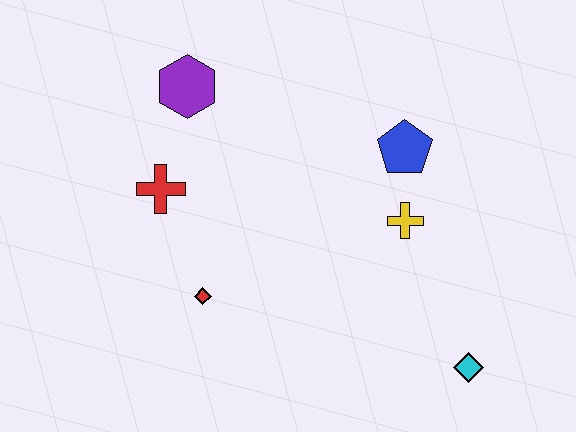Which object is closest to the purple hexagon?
The red cross is closest to the purple hexagon.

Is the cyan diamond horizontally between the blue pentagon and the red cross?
No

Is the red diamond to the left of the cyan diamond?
Yes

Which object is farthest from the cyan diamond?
The purple hexagon is farthest from the cyan diamond.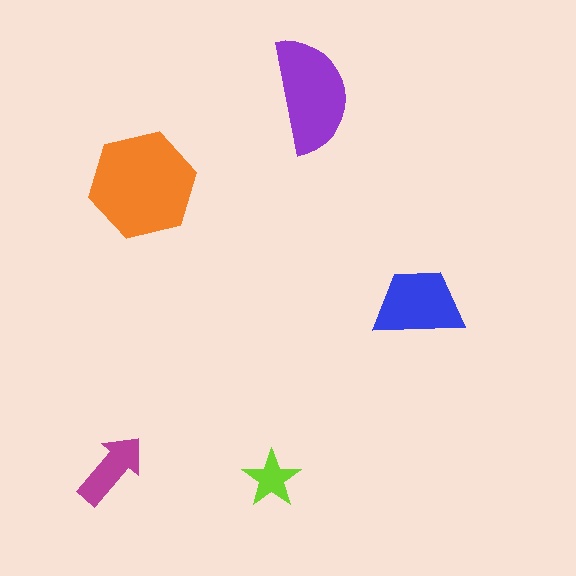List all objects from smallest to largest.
The lime star, the magenta arrow, the blue trapezoid, the purple semicircle, the orange hexagon.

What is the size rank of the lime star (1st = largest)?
5th.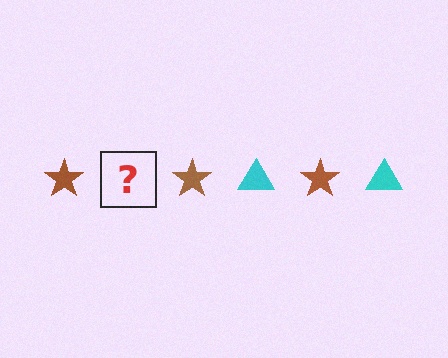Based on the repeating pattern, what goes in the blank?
The blank should be a cyan triangle.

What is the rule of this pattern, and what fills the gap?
The rule is that the pattern alternates between brown star and cyan triangle. The gap should be filled with a cyan triangle.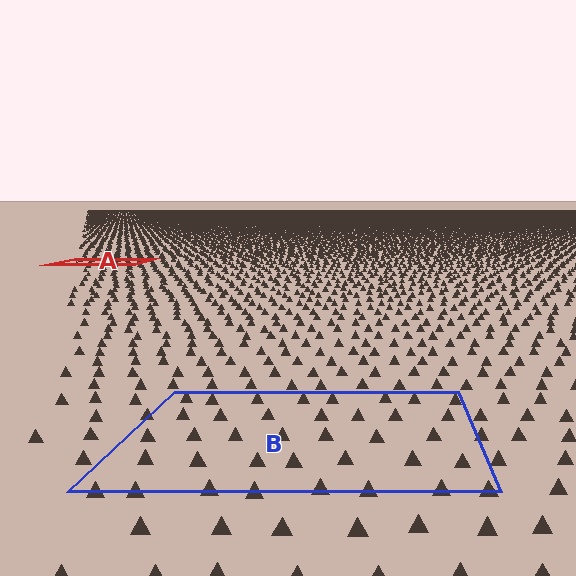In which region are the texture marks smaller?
The texture marks are smaller in region A, because it is farther away.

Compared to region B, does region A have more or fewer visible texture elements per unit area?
Region A has more texture elements per unit area — they are packed more densely because it is farther away.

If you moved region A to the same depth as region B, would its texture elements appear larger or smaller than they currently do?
They would appear larger. At a closer depth, the same texture elements are projected at a bigger on-screen size.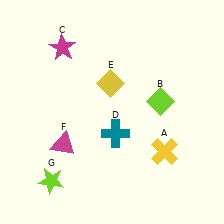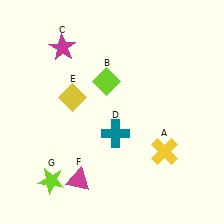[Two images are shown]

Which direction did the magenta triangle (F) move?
The magenta triangle (F) moved down.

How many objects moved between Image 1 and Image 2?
3 objects moved between the two images.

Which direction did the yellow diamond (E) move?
The yellow diamond (E) moved left.